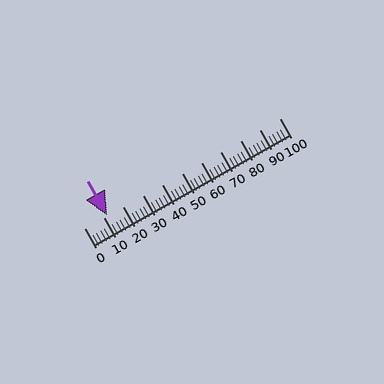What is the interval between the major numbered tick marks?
The major tick marks are spaced 10 units apart.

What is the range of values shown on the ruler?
The ruler shows values from 0 to 100.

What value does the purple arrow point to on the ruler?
The purple arrow points to approximately 12.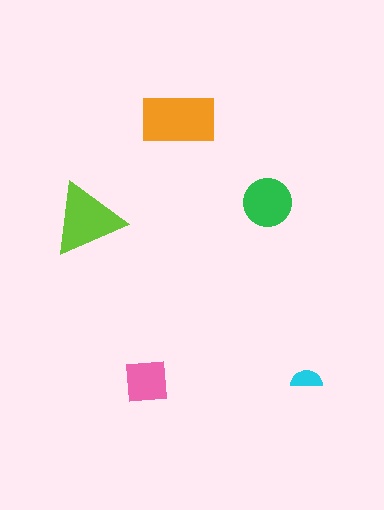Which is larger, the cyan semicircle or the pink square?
The pink square.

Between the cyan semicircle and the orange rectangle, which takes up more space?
The orange rectangle.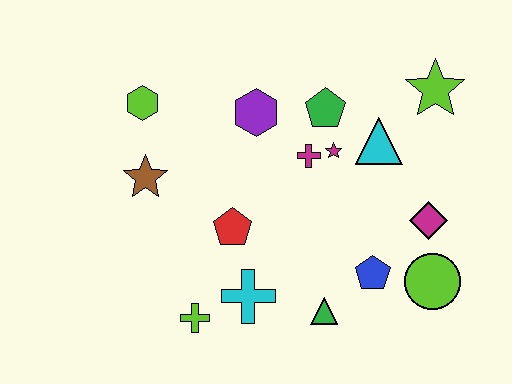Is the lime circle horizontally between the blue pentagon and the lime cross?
No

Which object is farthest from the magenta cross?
The lime cross is farthest from the magenta cross.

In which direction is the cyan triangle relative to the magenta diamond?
The cyan triangle is above the magenta diamond.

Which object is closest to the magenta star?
The magenta cross is closest to the magenta star.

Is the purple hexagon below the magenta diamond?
No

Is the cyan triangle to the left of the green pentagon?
No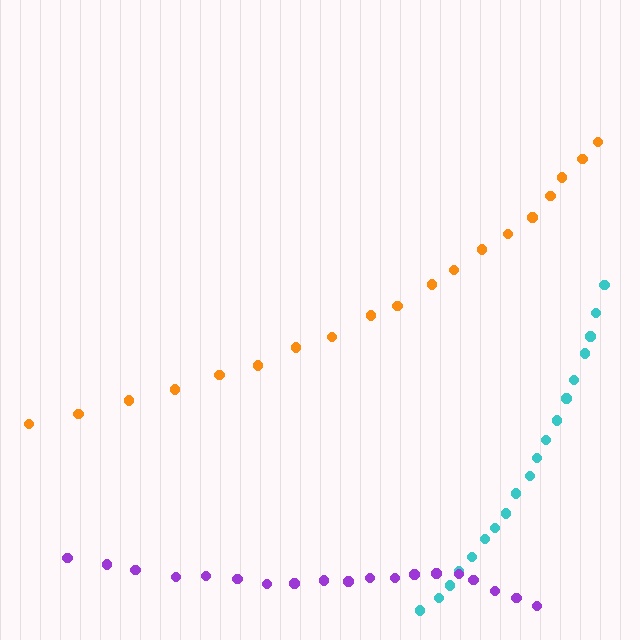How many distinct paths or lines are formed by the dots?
There are 3 distinct paths.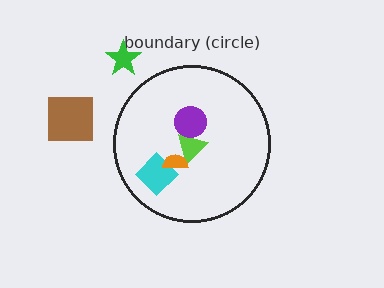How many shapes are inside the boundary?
4 inside, 2 outside.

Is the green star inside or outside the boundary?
Outside.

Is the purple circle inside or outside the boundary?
Inside.